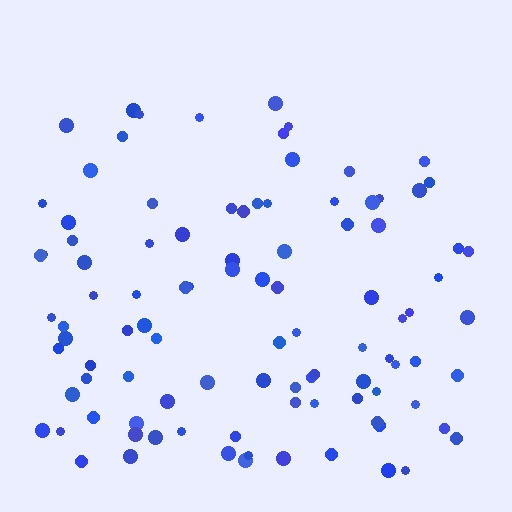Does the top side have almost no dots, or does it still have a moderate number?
Still a moderate number, just noticeably fewer than the bottom.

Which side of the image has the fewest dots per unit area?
The top.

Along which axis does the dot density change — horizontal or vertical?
Vertical.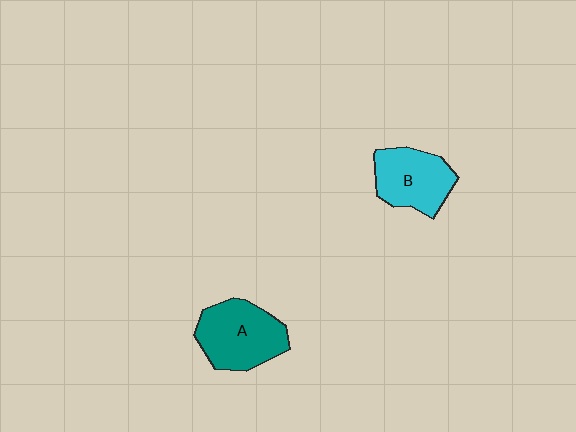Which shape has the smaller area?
Shape B (cyan).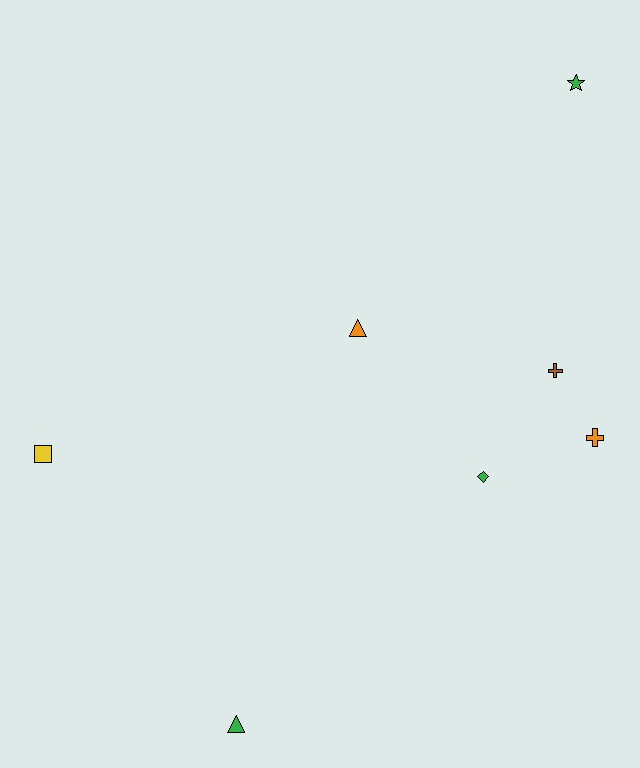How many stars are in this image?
There is 1 star.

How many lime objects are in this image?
There are no lime objects.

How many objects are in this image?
There are 7 objects.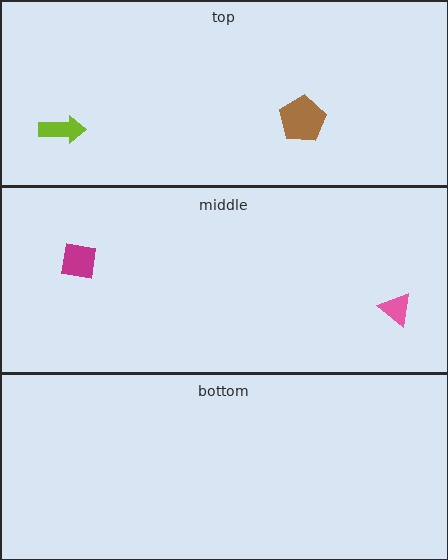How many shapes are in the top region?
2.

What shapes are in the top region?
The brown pentagon, the lime arrow.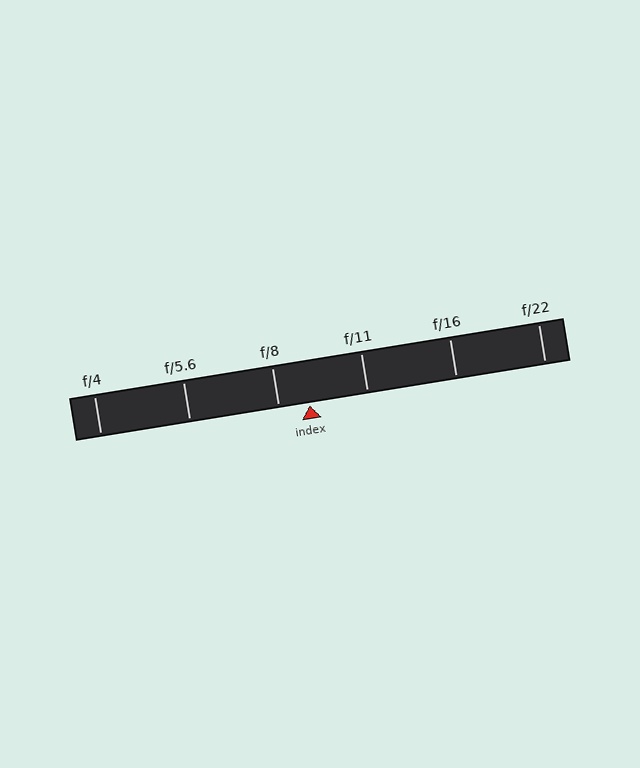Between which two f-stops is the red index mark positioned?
The index mark is between f/8 and f/11.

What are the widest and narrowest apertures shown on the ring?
The widest aperture shown is f/4 and the narrowest is f/22.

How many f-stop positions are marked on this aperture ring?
There are 6 f-stop positions marked.